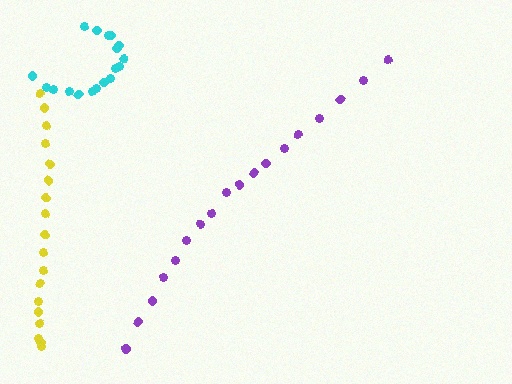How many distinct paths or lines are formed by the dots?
There are 3 distinct paths.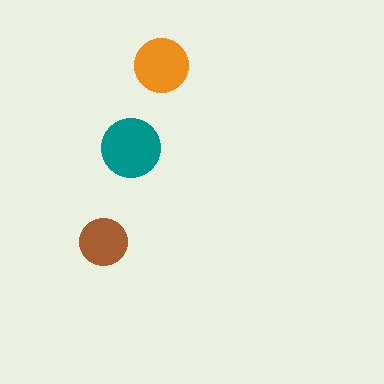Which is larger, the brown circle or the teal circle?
The teal one.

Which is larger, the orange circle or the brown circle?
The orange one.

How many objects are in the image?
There are 3 objects in the image.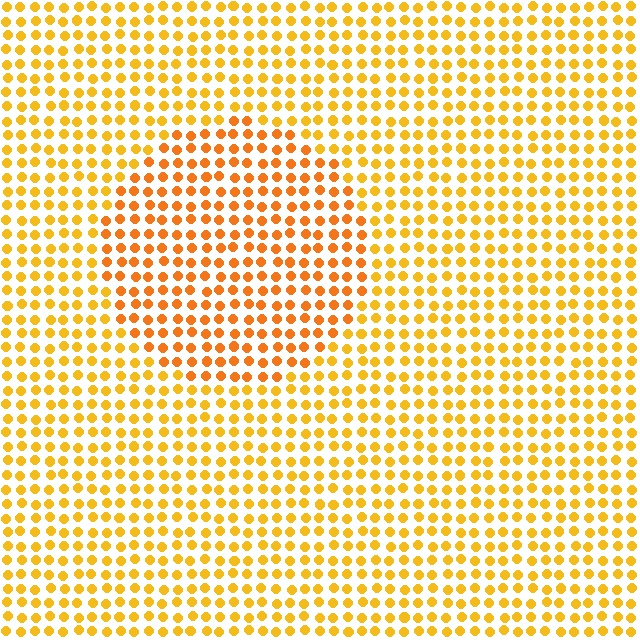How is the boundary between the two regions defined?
The boundary is defined purely by a slight shift in hue (about 19 degrees). Spacing, size, and orientation are identical on both sides.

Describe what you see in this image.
The image is filled with small yellow elements in a uniform arrangement. A circle-shaped region is visible where the elements are tinted to a slightly different hue, forming a subtle color boundary.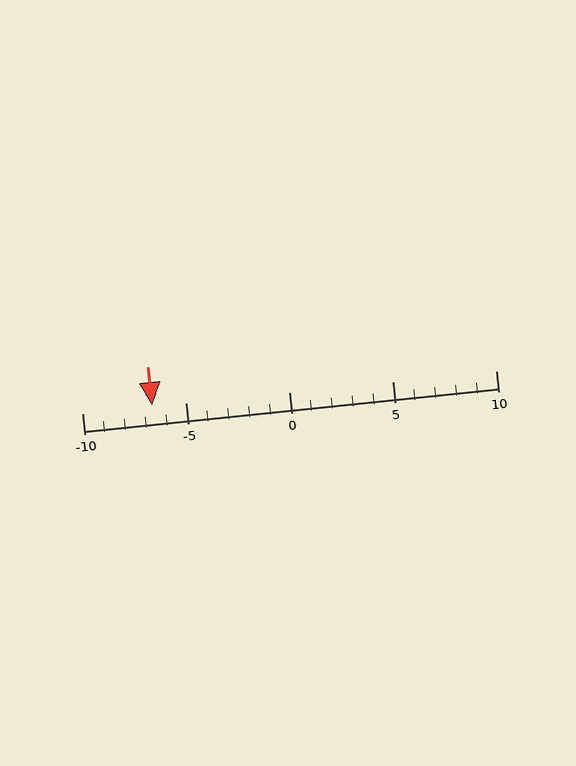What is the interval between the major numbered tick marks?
The major tick marks are spaced 5 units apart.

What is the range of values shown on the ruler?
The ruler shows values from -10 to 10.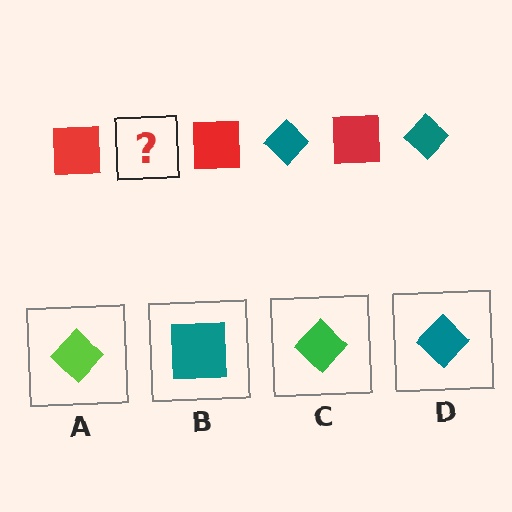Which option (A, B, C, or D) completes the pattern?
D.